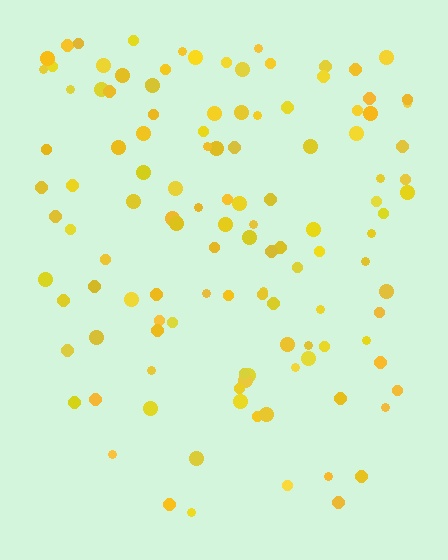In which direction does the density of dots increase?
From bottom to top, with the top side densest.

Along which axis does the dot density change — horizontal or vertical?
Vertical.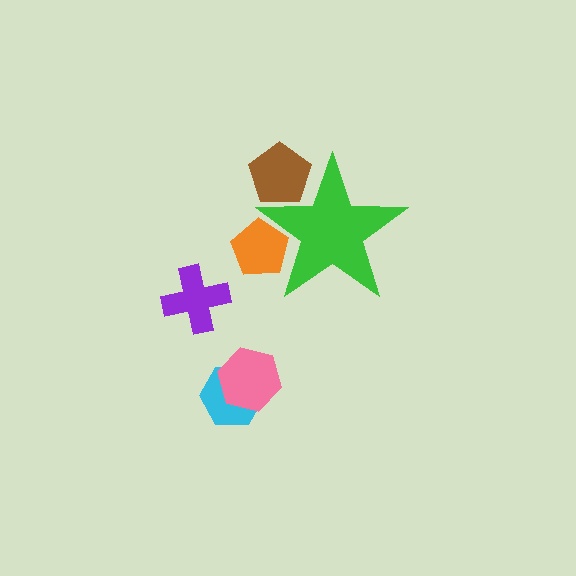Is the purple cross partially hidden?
No, the purple cross is fully visible.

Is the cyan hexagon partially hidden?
No, the cyan hexagon is fully visible.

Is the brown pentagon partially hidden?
Yes, the brown pentagon is partially hidden behind the green star.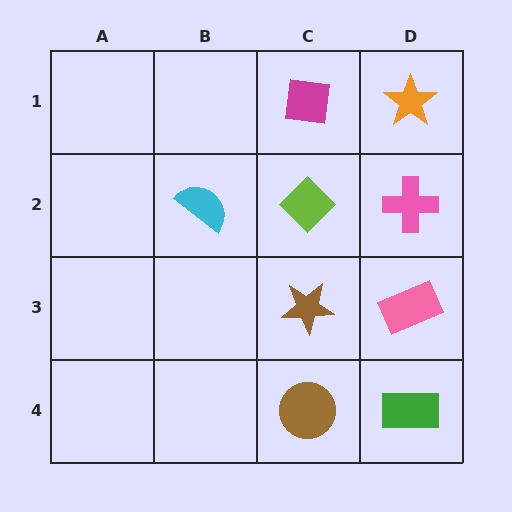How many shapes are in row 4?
2 shapes.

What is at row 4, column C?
A brown circle.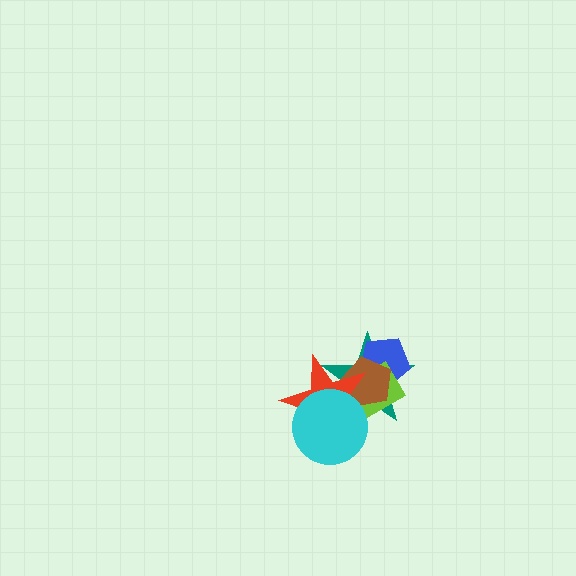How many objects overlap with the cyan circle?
4 objects overlap with the cyan circle.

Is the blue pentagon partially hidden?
Yes, it is partially covered by another shape.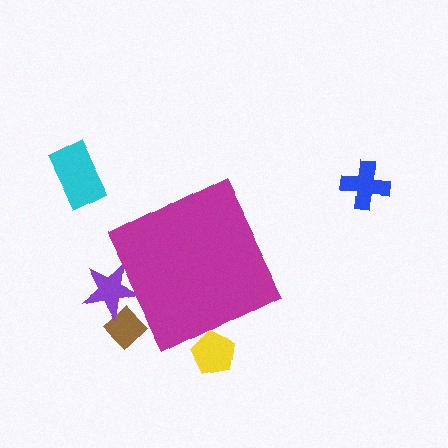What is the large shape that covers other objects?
A magenta diamond.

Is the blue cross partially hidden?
No, the blue cross is fully visible.